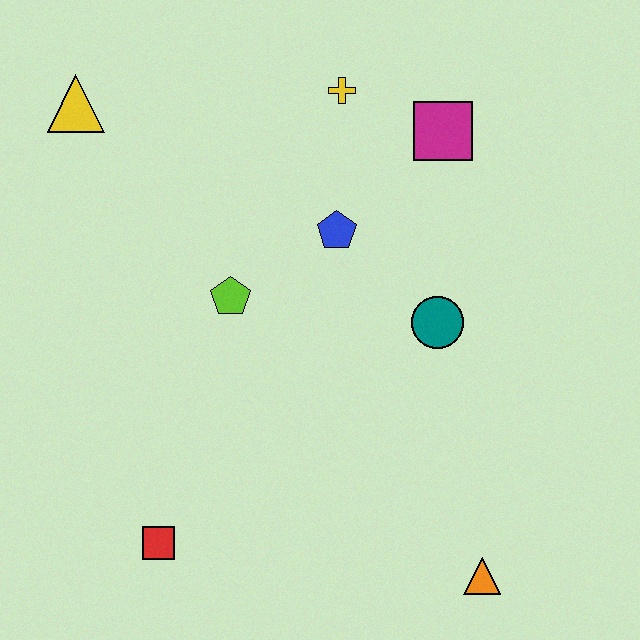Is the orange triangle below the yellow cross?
Yes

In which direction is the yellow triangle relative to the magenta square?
The yellow triangle is to the left of the magenta square.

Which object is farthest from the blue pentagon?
The orange triangle is farthest from the blue pentagon.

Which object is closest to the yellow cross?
The magenta square is closest to the yellow cross.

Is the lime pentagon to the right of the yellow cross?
No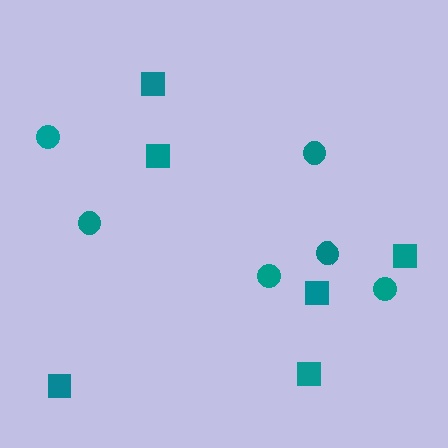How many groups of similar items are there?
There are 2 groups: one group of circles (6) and one group of squares (6).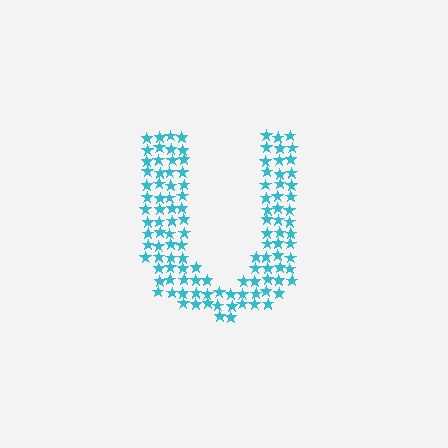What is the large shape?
The large shape is the letter U.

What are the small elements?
The small elements are stars.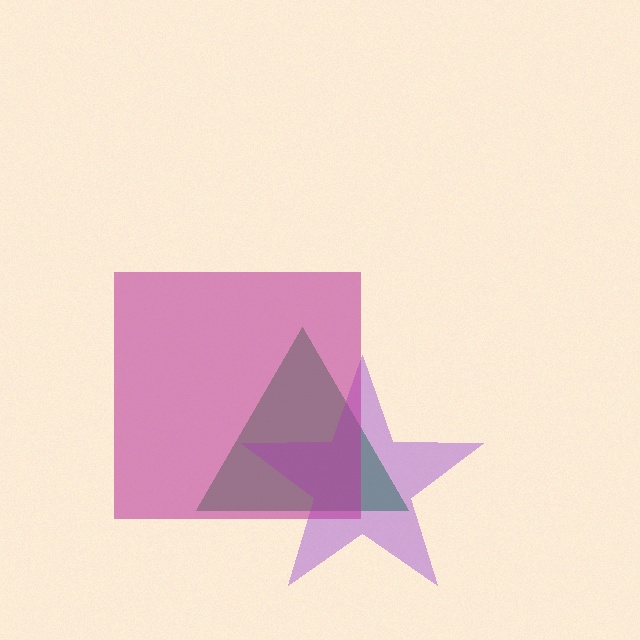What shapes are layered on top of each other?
The layered shapes are: a green triangle, a purple star, a magenta square.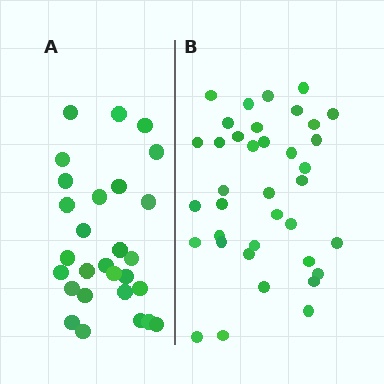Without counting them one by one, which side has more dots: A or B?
Region B (the right region) has more dots.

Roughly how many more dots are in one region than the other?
Region B has roughly 8 or so more dots than region A.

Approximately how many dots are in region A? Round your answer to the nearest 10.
About 30 dots. (The exact count is 28, which rounds to 30.)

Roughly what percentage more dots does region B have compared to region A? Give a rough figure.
About 30% more.